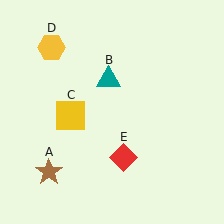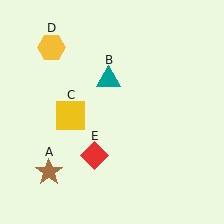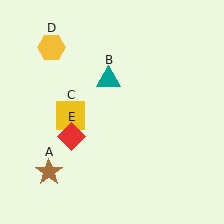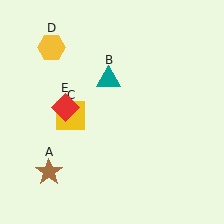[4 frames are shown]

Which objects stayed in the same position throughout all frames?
Brown star (object A) and teal triangle (object B) and yellow square (object C) and yellow hexagon (object D) remained stationary.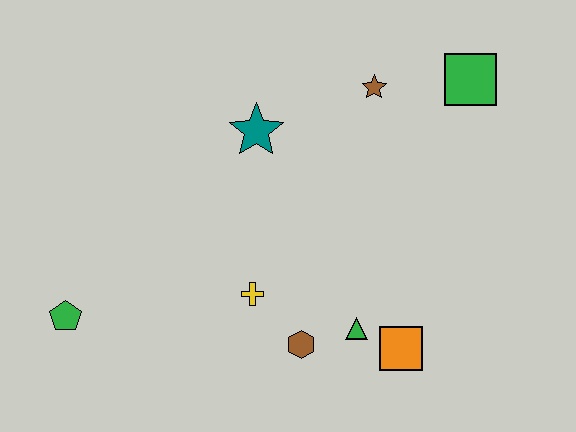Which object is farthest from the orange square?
The green pentagon is farthest from the orange square.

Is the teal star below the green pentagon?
No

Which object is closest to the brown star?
The green square is closest to the brown star.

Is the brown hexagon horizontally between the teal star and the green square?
Yes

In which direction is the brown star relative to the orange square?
The brown star is above the orange square.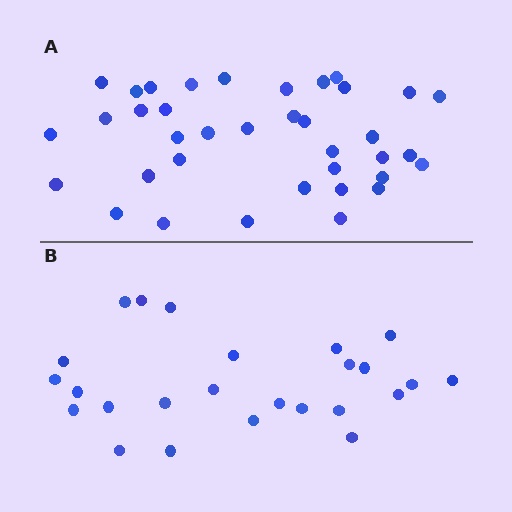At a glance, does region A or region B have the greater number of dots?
Region A (the top region) has more dots.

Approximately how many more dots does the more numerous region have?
Region A has roughly 12 or so more dots than region B.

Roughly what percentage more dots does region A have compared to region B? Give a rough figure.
About 50% more.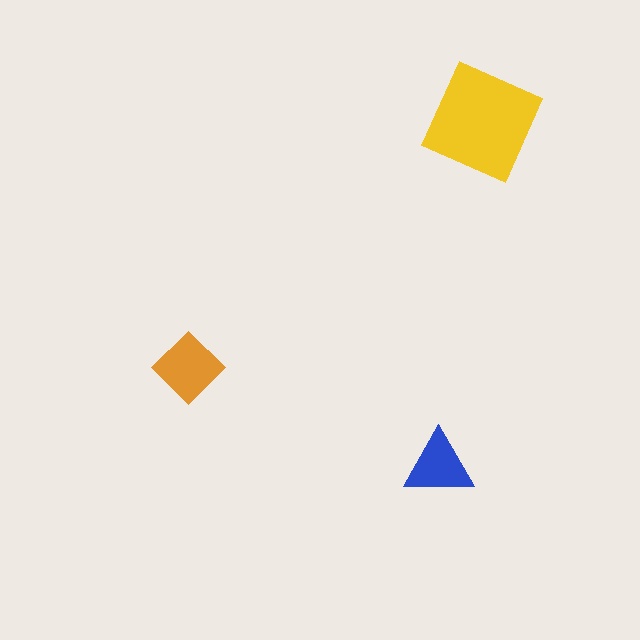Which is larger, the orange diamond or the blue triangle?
The orange diamond.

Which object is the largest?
The yellow square.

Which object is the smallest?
The blue triangle.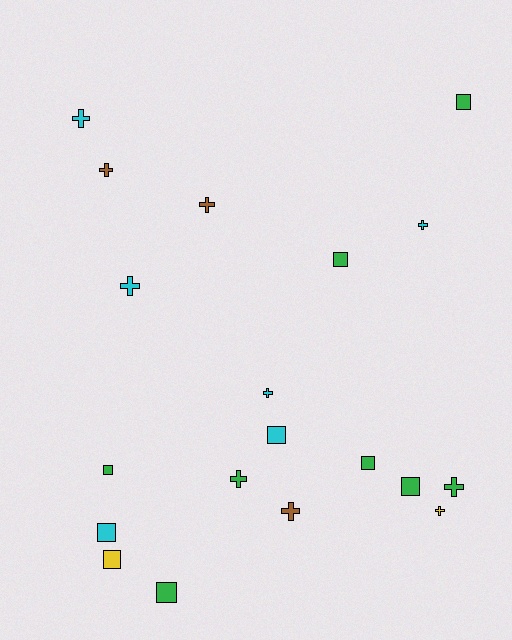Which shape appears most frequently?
Cross, with 10 objects.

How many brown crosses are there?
There are 3 brown crosses.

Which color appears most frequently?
Green, with 8 objects.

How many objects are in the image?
There are 19 objects.